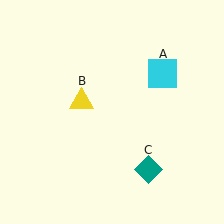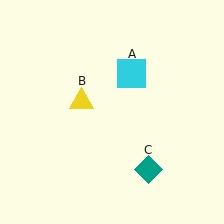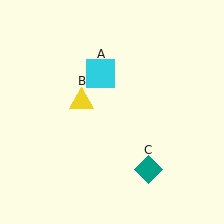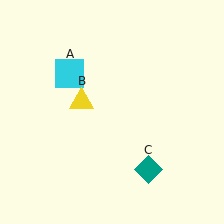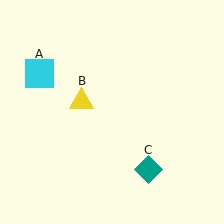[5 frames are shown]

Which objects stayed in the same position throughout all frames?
Yellow triangle (object B) and teal diamond (object C) remained stationary.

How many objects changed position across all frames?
1 object changed position: cyan square (object A).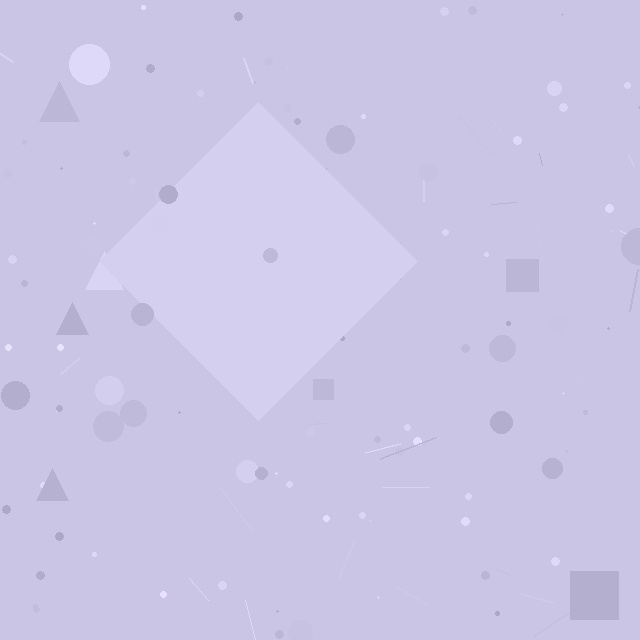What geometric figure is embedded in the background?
A diamond is embedded in the background.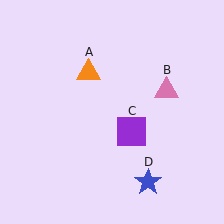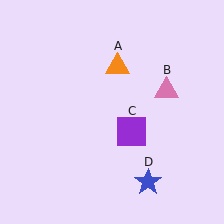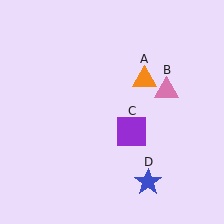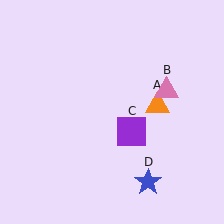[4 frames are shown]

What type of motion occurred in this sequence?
The orange triangle (object A) rotated clockwise around the center of the scene.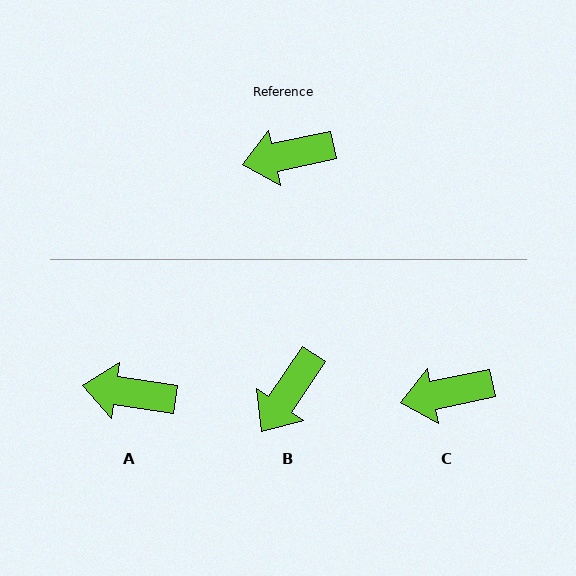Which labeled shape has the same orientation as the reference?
C.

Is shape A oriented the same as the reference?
No, it is off by about 20 degrees.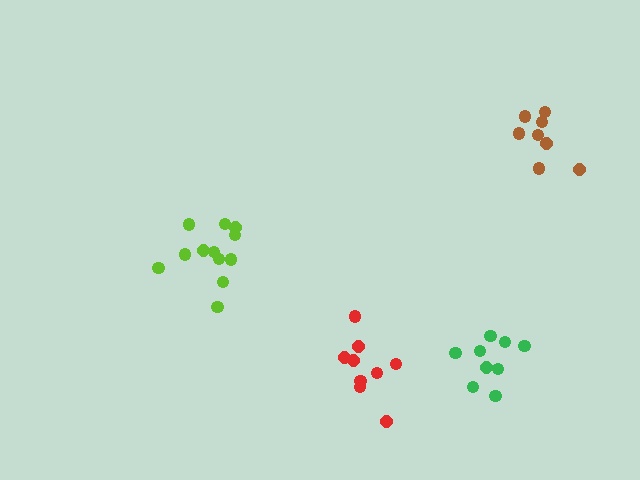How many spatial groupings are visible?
There are 4 spatial groupings.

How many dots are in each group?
Group 1: 9 dots, Group 2: 8 dots, Group 3: 9 dots, Group 4: 12 dots (38 total).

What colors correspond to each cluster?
The clusters are colored: green, brown, red, lime.